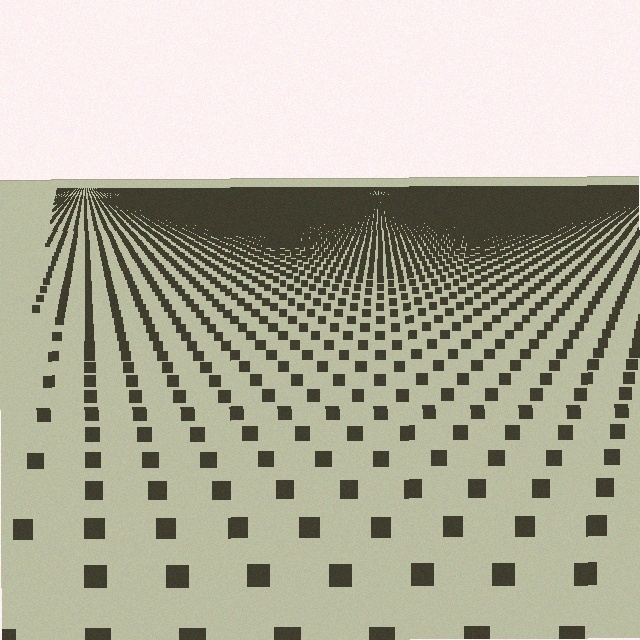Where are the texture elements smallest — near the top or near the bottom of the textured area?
Near the top.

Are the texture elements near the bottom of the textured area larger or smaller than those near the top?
Larger. Near the bottom, elements are closer to the viewer and appear at a bigger on-screen size.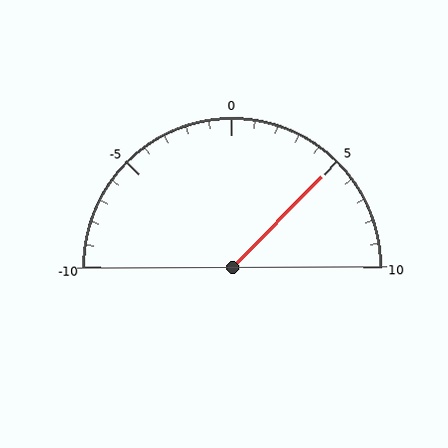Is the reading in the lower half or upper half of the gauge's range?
The reading is in the upper half of the range (-10 to 10).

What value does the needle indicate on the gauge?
The needle indicates approximately 5.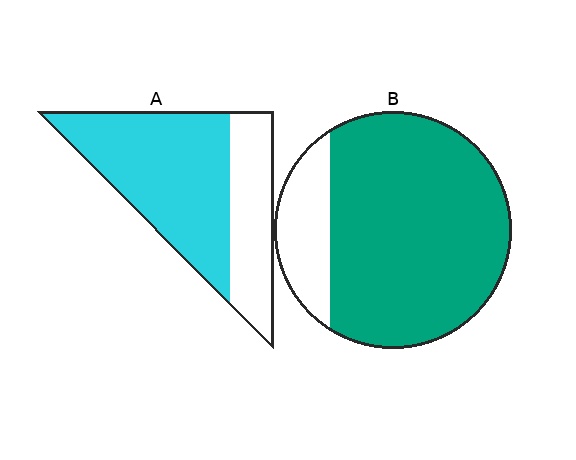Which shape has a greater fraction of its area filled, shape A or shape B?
Shape B.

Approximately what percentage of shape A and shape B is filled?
A is approximately 65% and B is approximately 80%.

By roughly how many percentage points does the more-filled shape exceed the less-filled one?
By roughly 15 percentage points (B over A).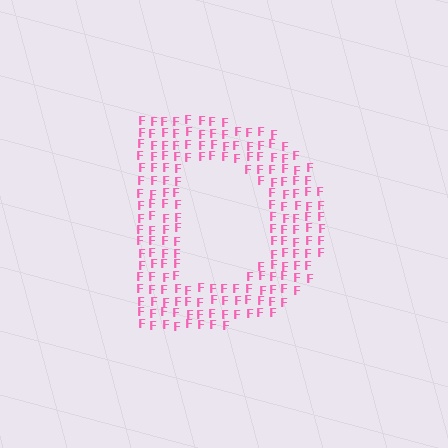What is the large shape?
The large shape is the letter D.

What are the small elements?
The small elements are letter F's.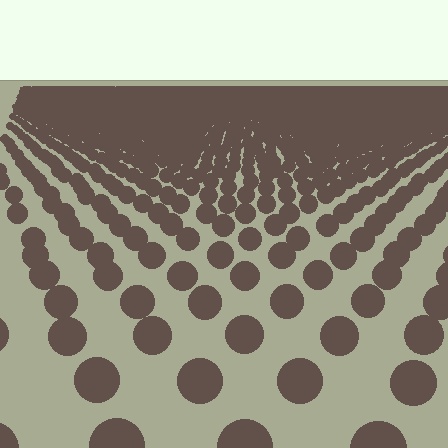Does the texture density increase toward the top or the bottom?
Density increases toward the top.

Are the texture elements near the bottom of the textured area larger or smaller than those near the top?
Larger. Near the bottom, elements are closer to the viewer and appear at a bigger on-screen size.